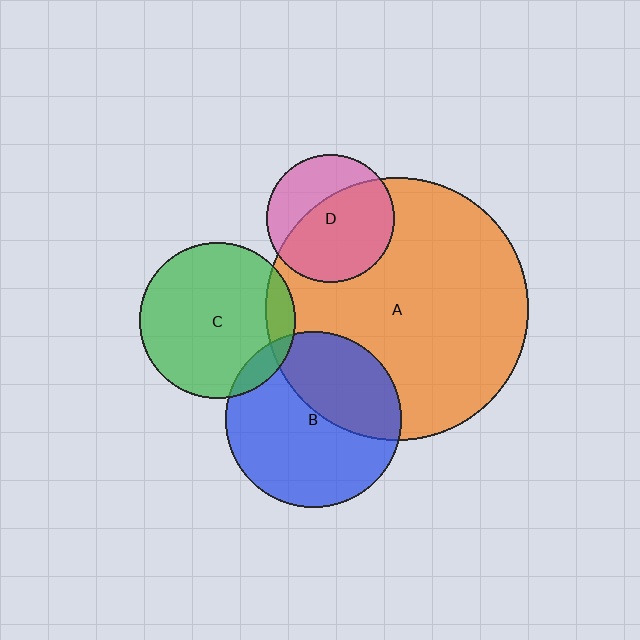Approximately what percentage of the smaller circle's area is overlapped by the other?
Approximately 10%.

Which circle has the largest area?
Circle A (orange).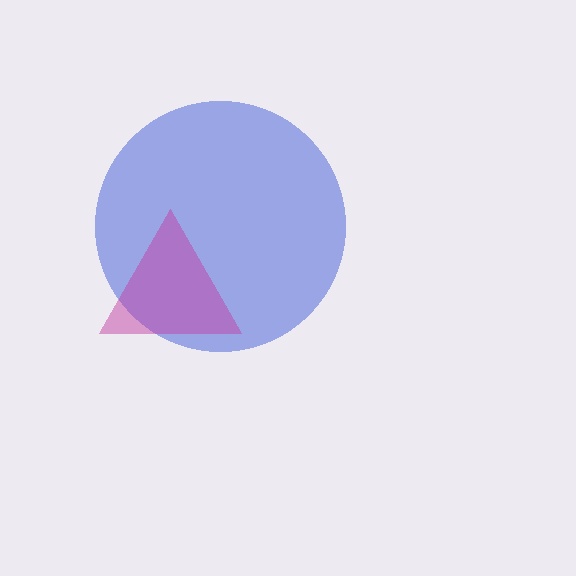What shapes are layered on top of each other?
The layered shapes are: a blue circle, a magenta triangle.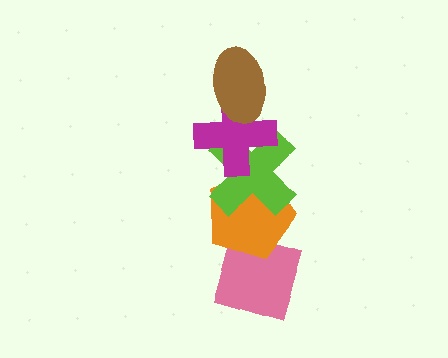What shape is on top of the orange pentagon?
The lime cross is on top of the orange pentagon.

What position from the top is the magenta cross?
The magenta cross is 2nd from the top.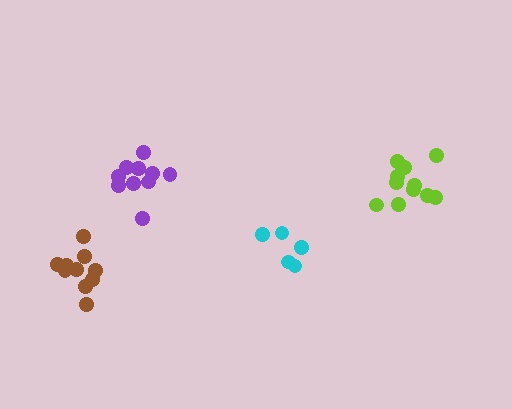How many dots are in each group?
Group 1: 11 dots, Group 2: 5 dots, Group 3: 10 dots, Group 4: 10 dots (36 total).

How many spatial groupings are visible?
There are 4 spatial groupings.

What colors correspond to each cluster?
The clusters are colored: lime, cyan, brown, purple.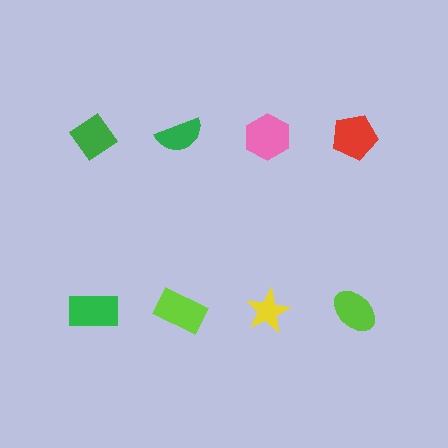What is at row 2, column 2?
A lime rectangle.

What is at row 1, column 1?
A green diamond.